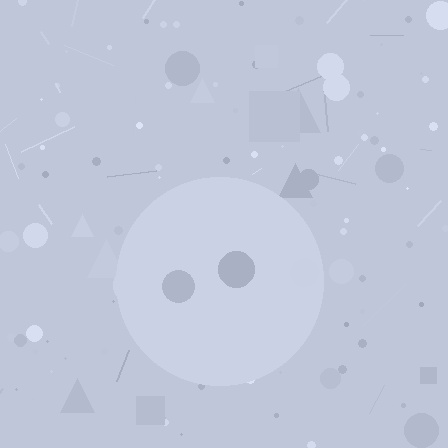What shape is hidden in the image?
A circle is hidden in the image.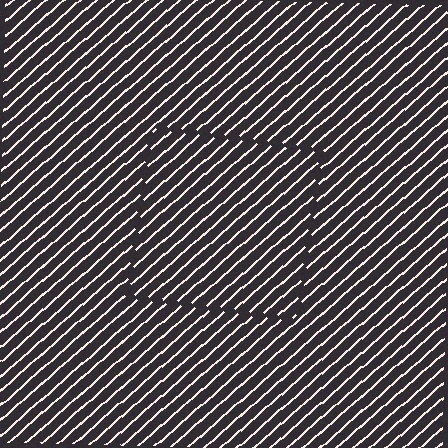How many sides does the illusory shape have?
4 sides — the line-ends trace a square.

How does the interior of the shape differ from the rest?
The interior of the shape contains the same grating, shifted by half a period — the contour is defined by the phase discontinuity where line-ends from the inner and outer gratings abut.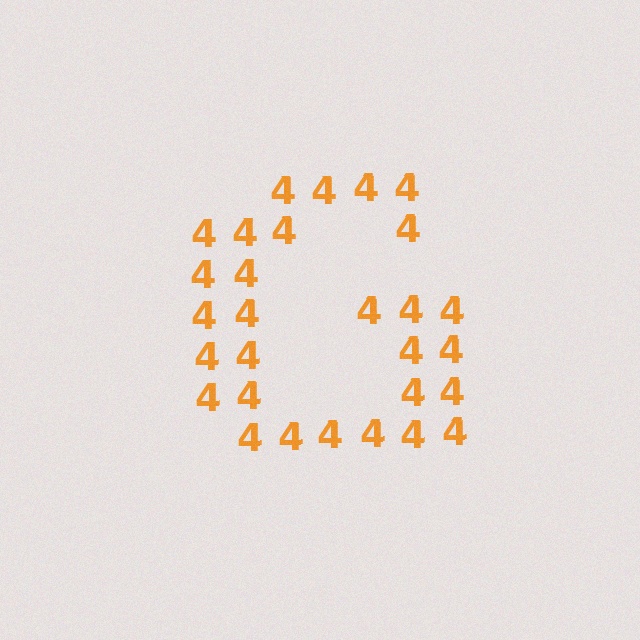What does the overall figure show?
The overall figure shows the letter G.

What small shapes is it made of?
It is made of small digit 4's.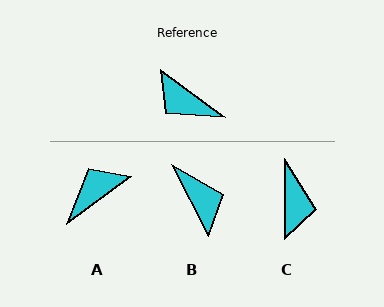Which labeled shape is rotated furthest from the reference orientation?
B, about 154 degrees away.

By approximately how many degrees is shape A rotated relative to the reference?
Approximately 108 degrees clockwise.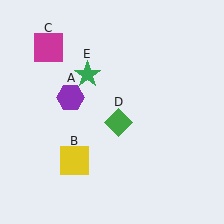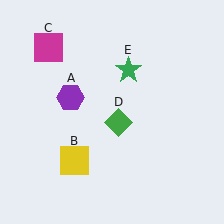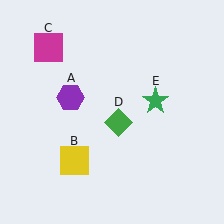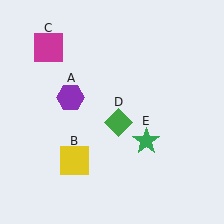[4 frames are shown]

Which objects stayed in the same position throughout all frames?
Purple hexagon (object A) and yellow square (object B) and magenta square (object C) and green diamond (object D) remained stationary.